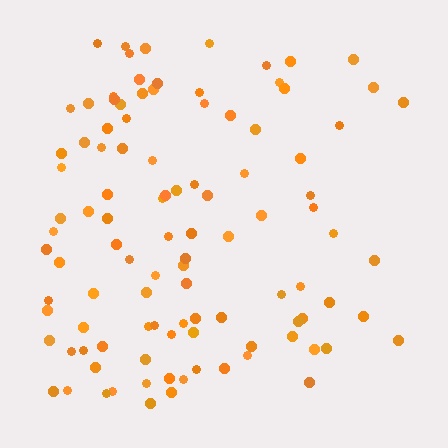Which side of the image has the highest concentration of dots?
The left.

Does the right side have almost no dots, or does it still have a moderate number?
Still a moderate number, just noticeably fewer than the left.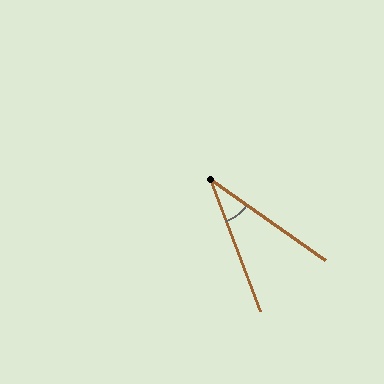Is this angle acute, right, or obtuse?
It is acute.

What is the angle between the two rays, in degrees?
Approximately 34 degrees.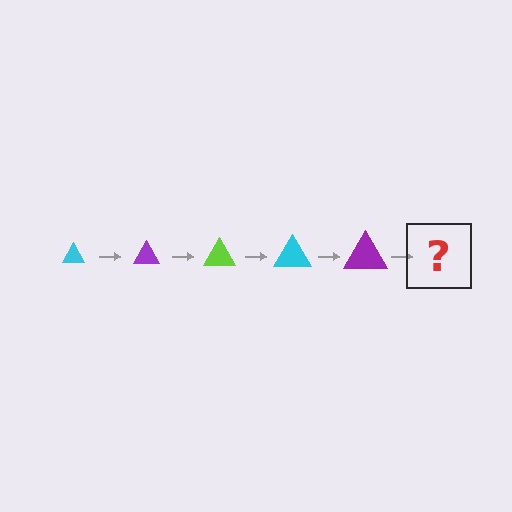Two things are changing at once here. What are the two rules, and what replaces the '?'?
The two rules are that the triangle grows larger each step and the color cycles through cyan, purple, and lime. The '?' should be a lime triangle, larger than the previous one.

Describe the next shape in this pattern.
It should be a lime triangle, larger than the previous one.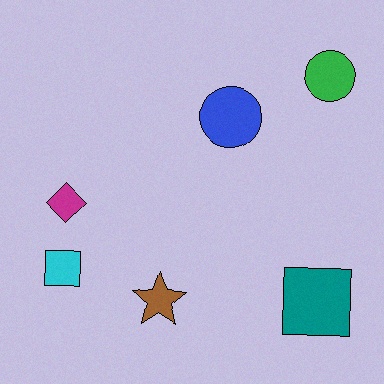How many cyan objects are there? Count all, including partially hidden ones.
There is 1 cyan object.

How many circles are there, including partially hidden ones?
There are 2 circles.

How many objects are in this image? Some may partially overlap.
There are 6 objects.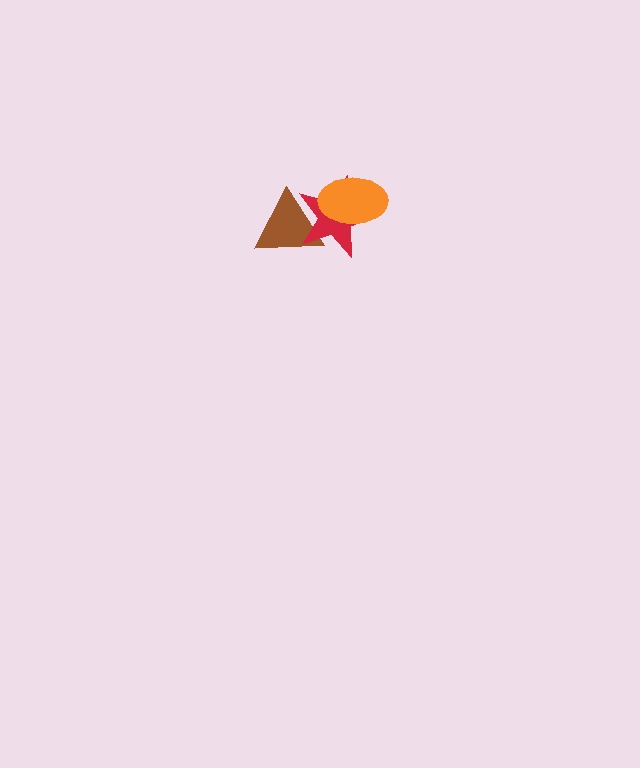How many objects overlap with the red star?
2 objects overlap with the red star.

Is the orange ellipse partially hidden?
No, no other shape covers it.